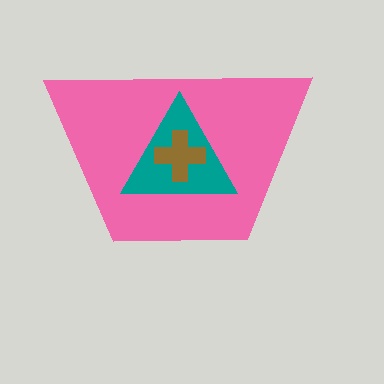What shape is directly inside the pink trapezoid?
The teal triangle.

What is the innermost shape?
The brown cross.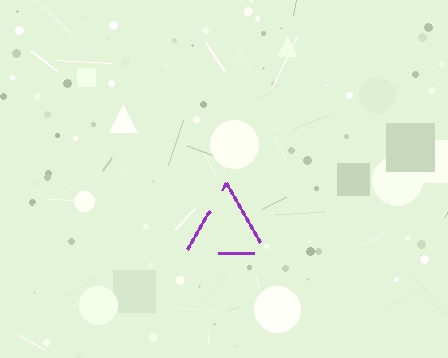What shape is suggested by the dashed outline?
The dashed outline suggests a triangle.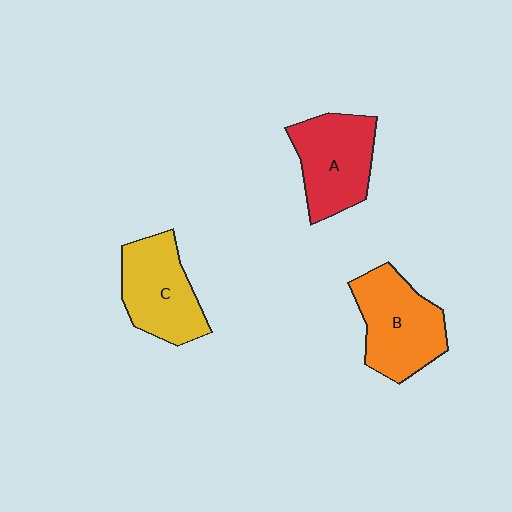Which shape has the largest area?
Shape B (orange).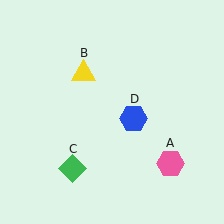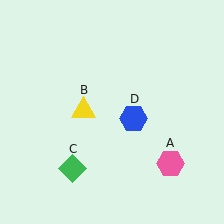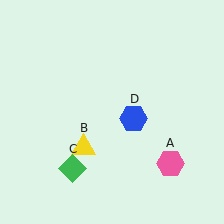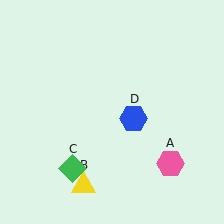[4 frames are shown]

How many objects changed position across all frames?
1 object changed position: yellow triangle (object B).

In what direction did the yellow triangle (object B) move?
The yellow triangle (object B) moved down.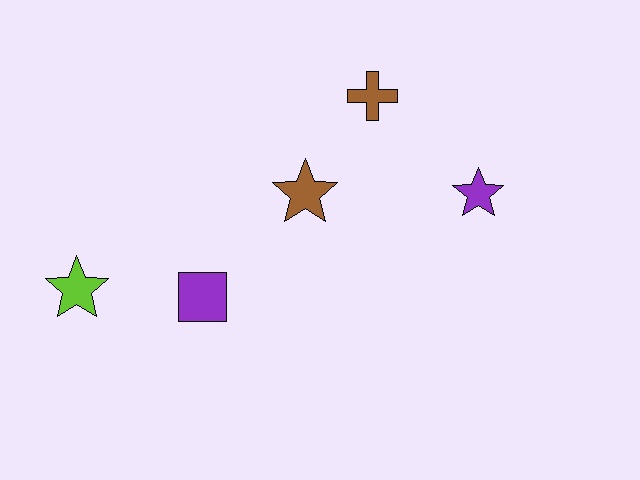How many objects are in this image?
There are 5 objects.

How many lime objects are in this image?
There is 1 lime object.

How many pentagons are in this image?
There are no pentagons.